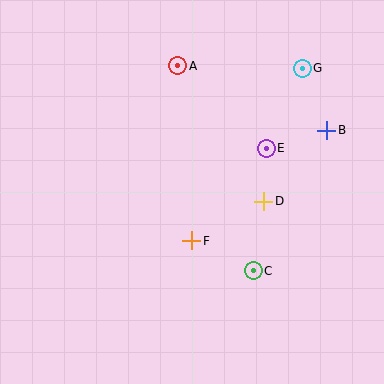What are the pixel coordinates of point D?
Point D is at (264, 201).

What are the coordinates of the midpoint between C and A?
The midpoint between C and A is at (215, 168).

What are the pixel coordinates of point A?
Point A is at (178, 66).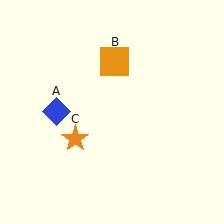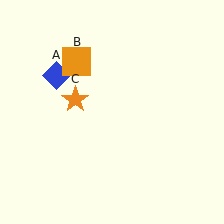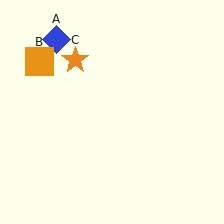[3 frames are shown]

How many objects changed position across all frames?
3 objects changed position: blue diamond (object A), orange square (object B), orange star (object C).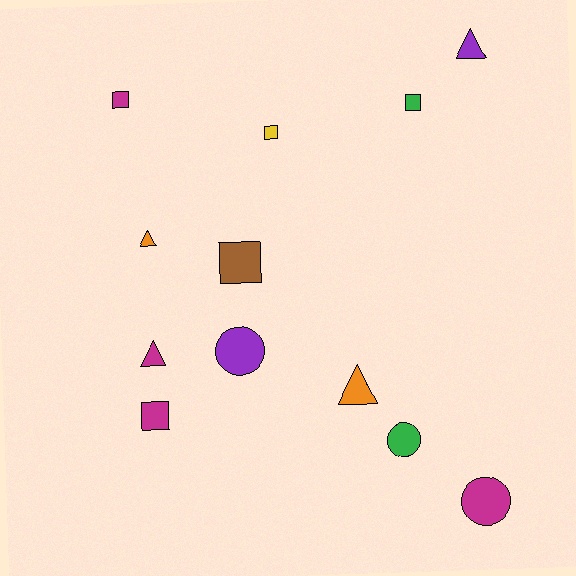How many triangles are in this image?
There are 4 triangles.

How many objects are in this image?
There are 12 objects.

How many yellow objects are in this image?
There is 1 yellow object.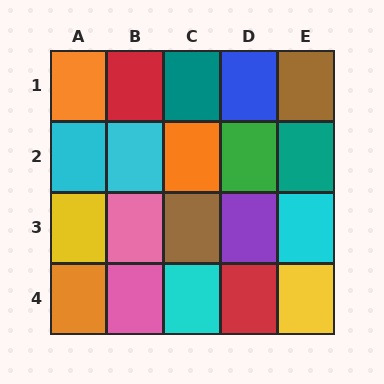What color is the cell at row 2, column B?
Cyan.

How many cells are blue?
1 cell is blue.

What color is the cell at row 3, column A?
Yellow.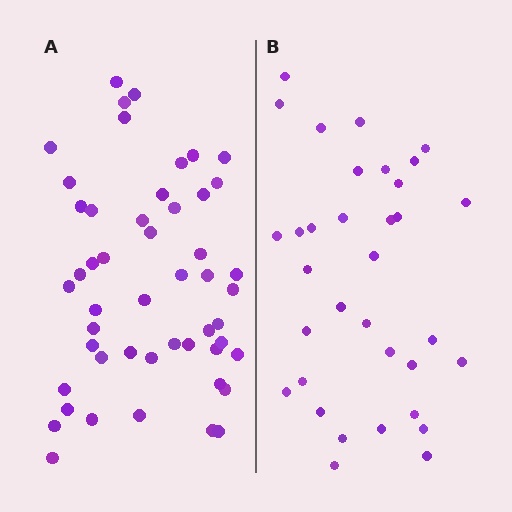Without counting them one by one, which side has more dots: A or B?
Region A (the left region) has more dots.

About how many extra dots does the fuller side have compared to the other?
Region A has approximately 15 more dots than region B.